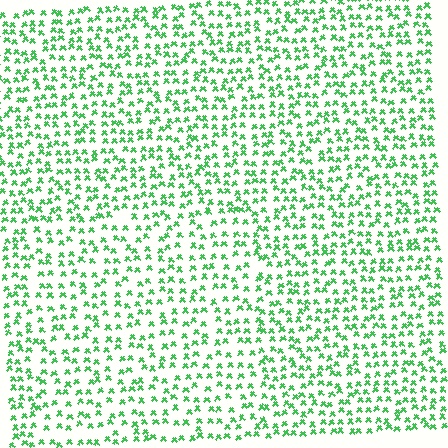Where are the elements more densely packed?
The elements are more densely packed outside the rectangle boundary.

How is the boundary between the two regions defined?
The boundary is defined by a change in element density (approximately 1.3x ratio). All elements are the same color, size, and shape.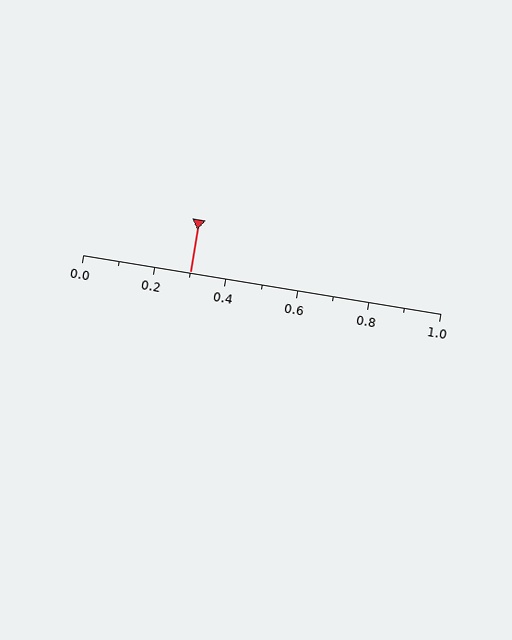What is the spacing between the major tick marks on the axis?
The major ticks are spaced 0.2 apart.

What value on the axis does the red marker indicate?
The marker indicates approximately 0.3.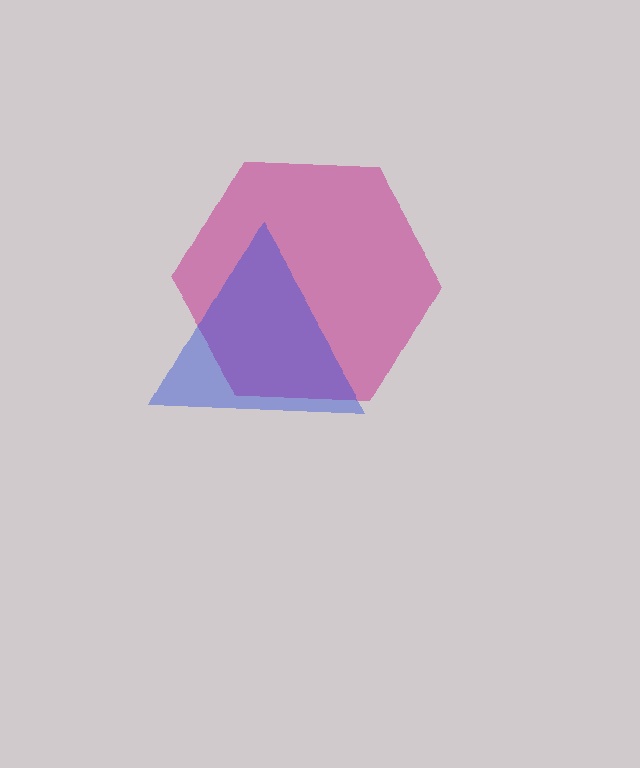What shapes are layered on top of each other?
The layered shapes are: a magenta hexagon, a blue triangle.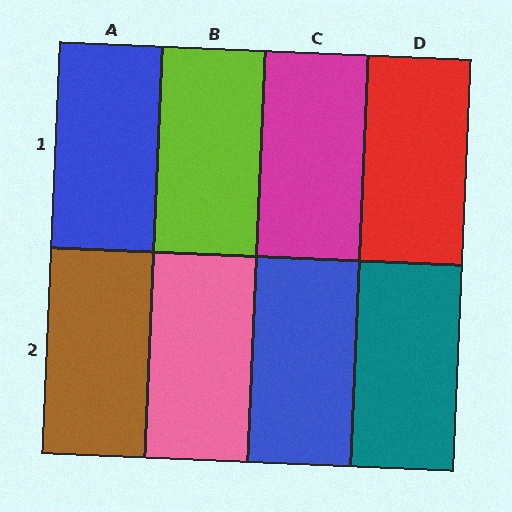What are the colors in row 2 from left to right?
Brown, pink, blue, teal.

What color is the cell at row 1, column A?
Blue.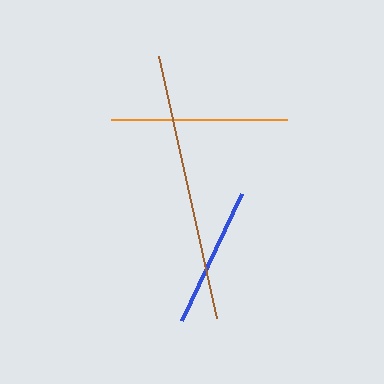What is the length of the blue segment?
The blue segment is approximately 140 pixels long.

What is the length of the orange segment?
The orange segment is approximately 176 pixels long.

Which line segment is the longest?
The brown line is the longest at approximately 268 pixels.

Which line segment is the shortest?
The blue line is the shortest at approximately 140 pixels.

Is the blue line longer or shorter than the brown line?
The brown line is longer than the blue line.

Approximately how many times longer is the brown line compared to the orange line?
The brown line is approximately 1.5 times the length of the orange line.